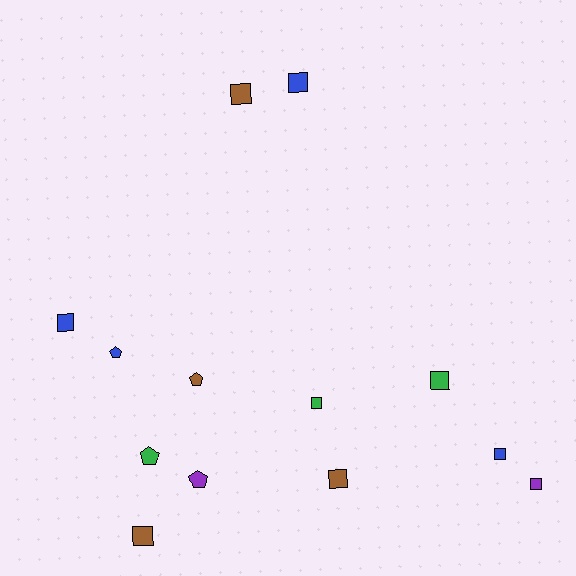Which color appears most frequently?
Brown, with 4 objects.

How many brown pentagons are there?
There is 1 brown pentagon.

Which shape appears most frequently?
Square, with 9 objects.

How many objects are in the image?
There are 13 objects.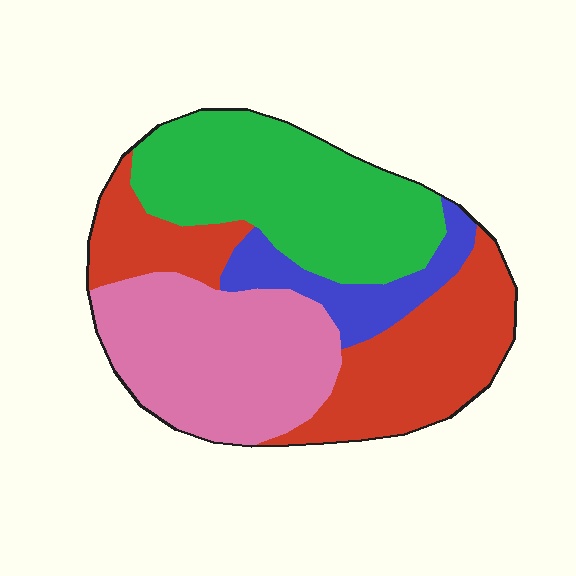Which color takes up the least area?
Blue, at roughly 10%.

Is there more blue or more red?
Red.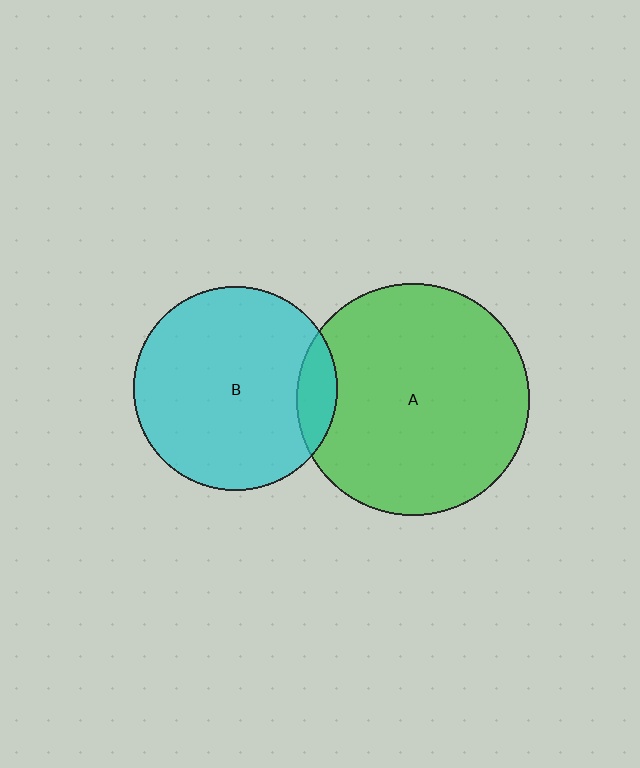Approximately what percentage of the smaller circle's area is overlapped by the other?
Approximately 10%.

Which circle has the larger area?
Circle A (green).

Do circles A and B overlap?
Yes.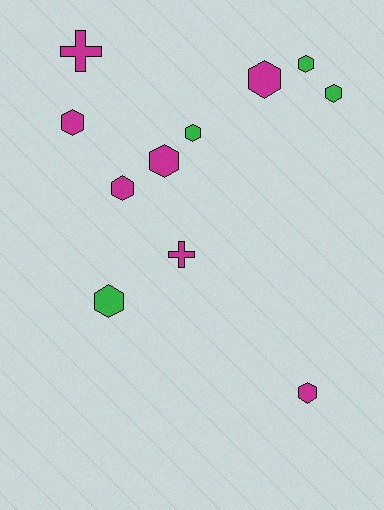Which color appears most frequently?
Magenta, with 7 objects.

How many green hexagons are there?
There are 4 green hexagons.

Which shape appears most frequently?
Hexagon, with 9 objects.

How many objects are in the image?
There are 11 objects.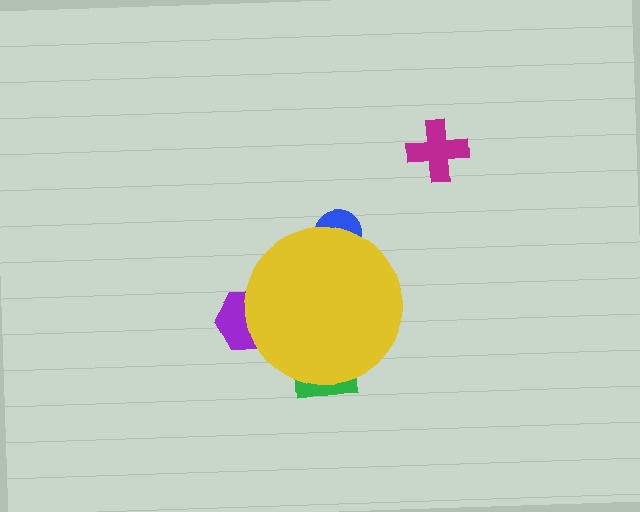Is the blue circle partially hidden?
Yes, the blue circle is partially hidden behind the yellow circle.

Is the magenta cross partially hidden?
No, the magenta cross is fully visible.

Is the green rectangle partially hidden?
Yes, the green rectangle is partially hidden behind the yellow circle.